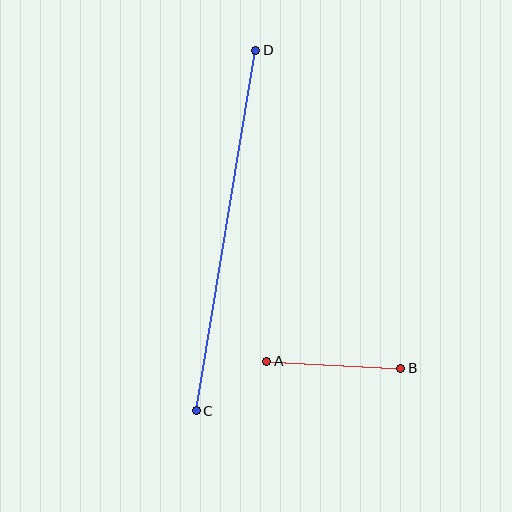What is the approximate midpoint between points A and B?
The midpoint is at approximately (334, 365) pixels.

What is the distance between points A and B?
The distance is approximately 134 pixels.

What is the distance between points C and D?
The distance is approximately 365 pixels.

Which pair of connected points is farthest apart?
Points C and D are farthest apart.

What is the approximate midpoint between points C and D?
The midpoint is at approximately (226, 230) pixels.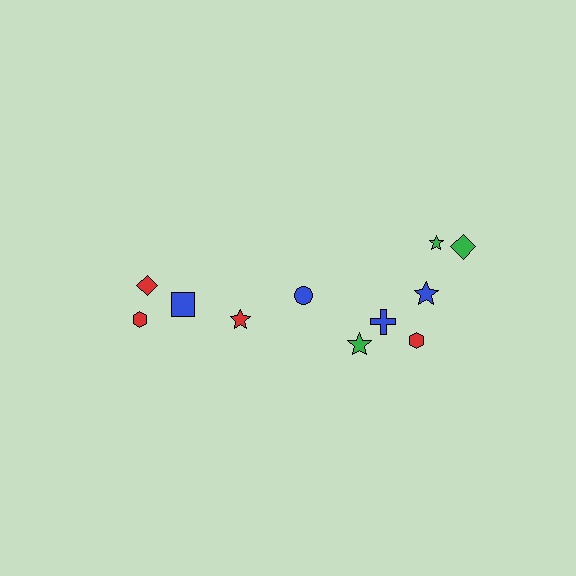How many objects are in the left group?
There are 4 objects.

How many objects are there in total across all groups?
There are 11 objects.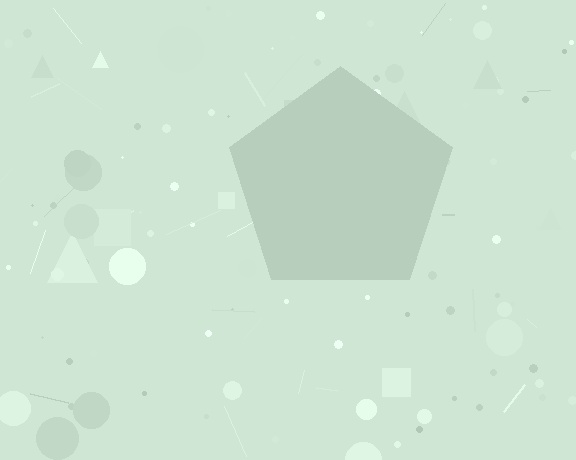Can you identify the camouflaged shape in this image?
The camouflaged shape is a pentagon.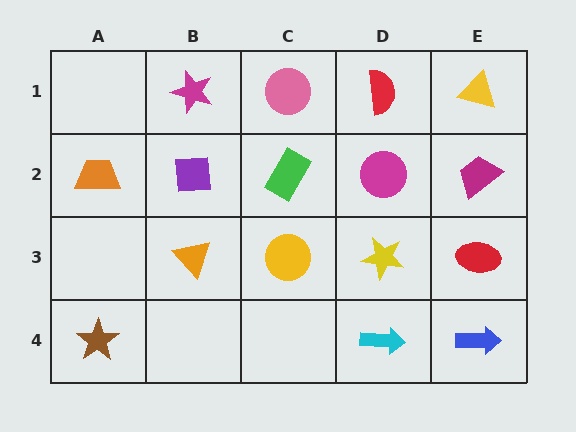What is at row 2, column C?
A green rectangle.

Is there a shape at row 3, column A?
No, that cell is empty.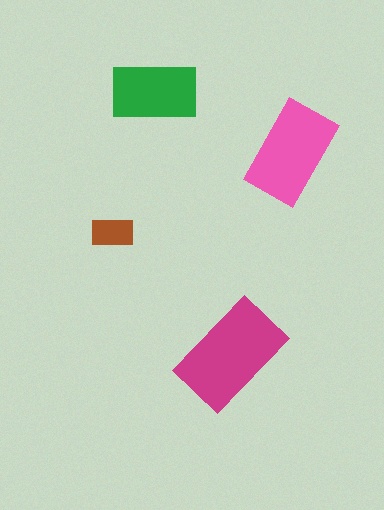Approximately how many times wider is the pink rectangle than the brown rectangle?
About 2.5 times wider.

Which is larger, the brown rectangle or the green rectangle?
The green one.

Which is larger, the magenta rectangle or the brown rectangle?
The magenta one.